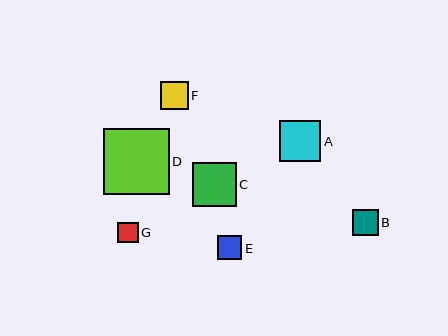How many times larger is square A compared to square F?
Square A is approximately 1.5 times the size of square F.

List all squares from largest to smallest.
From largest to smallest: D, C, A, F, B, E, G.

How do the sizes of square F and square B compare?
Square F and square B are approximately the same size.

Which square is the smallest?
Square G is the smallest with a size of approximately 20 pixels.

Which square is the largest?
Square D is the largest with a size of approximately 66 pixels.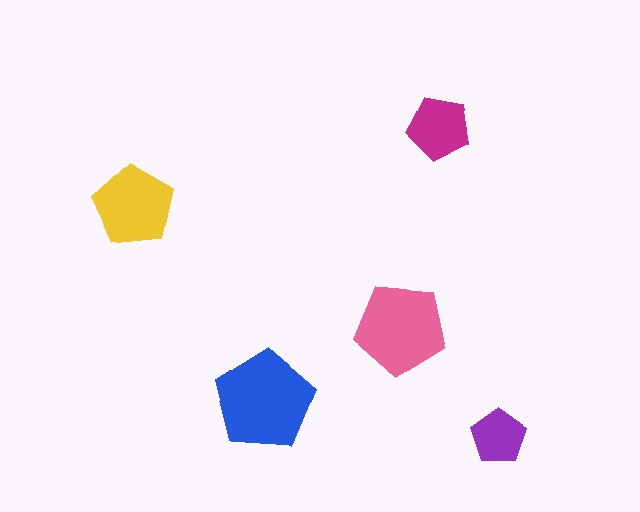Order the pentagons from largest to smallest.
the blue one, the pink one, the yellow one, the magenta one, the purple one.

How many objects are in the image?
There are 5 objects in the image.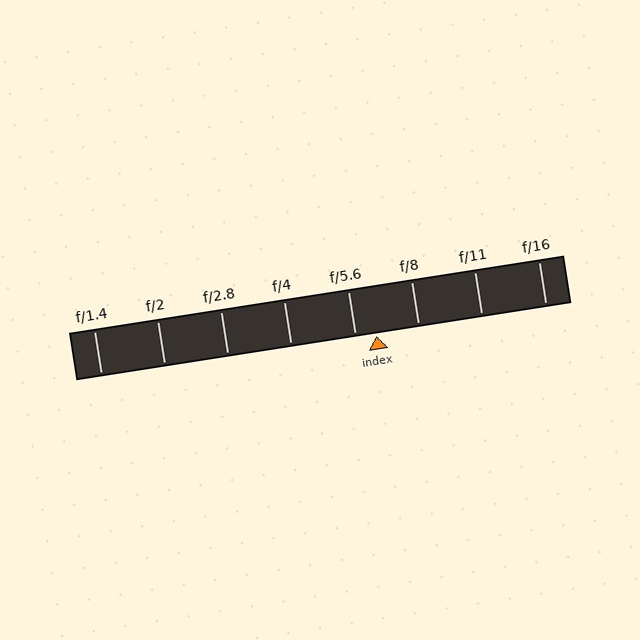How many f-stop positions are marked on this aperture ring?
There are 8 f-stop positions marked.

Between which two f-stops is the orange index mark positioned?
The index mark is between f/5.6 and f/8.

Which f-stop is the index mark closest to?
The index mark is closest to f/5.6.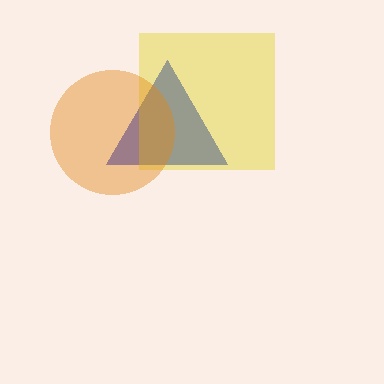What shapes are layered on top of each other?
The layered shapes are: a blue triangle, a yellow square, an orange circle.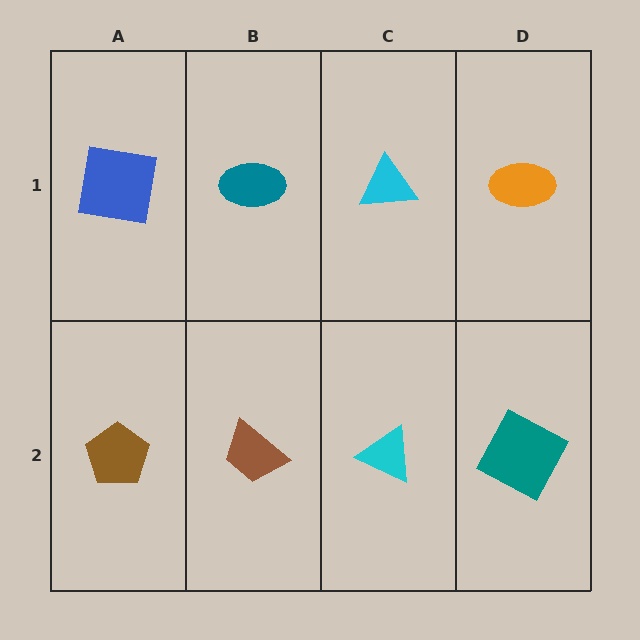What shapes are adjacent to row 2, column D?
An orange ellipse (row 1, column D), a cyan triangle (row 2, column C).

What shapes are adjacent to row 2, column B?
A teal ellipse (row 1, column B), a brown pentagon (row 2, column A), a cyan triangle (row 2, column C).